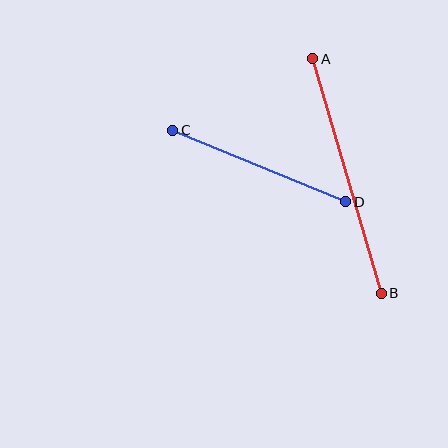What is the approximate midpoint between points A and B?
The midpoint is at approximately (347, 176) pixels.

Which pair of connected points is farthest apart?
Points A and B are farthest apart.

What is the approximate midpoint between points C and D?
The midpoint is at approximately (259, 166) pixels.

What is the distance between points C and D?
The distance is approximately 187 pixels.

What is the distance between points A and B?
The distance is approximately 244 pixels.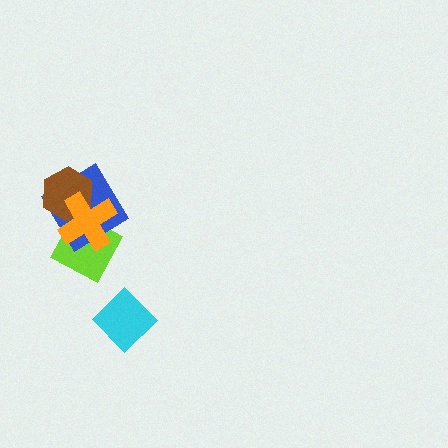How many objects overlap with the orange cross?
3 objects overlap with the orange cross.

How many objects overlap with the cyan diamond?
0 objects overlap with the cyan diamond.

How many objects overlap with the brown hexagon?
2 objects overlap with the brown hexagon.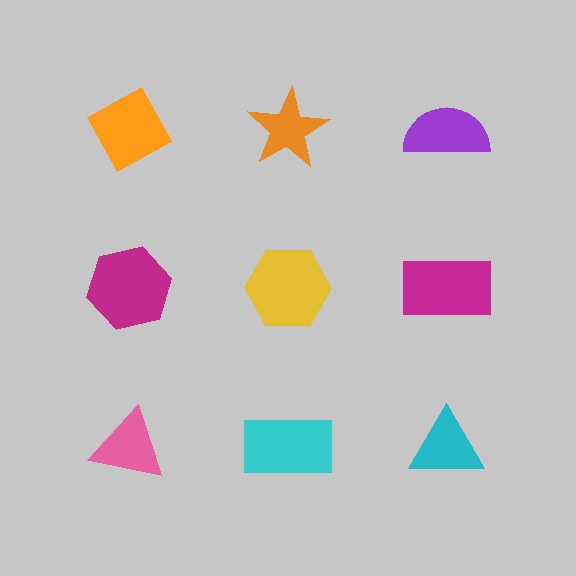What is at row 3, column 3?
A cyan triangle.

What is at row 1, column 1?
An orange diamond.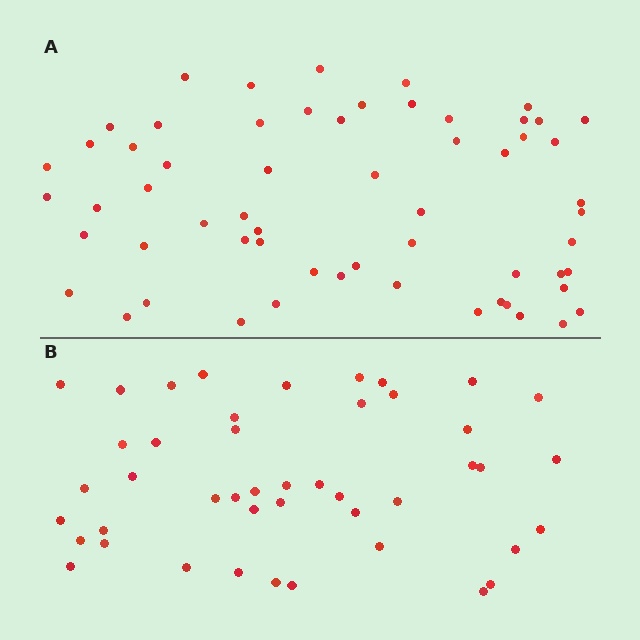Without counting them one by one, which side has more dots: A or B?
Region A (the top region) has more dots.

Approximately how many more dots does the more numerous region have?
Region A has approximately 15 more dots than region B.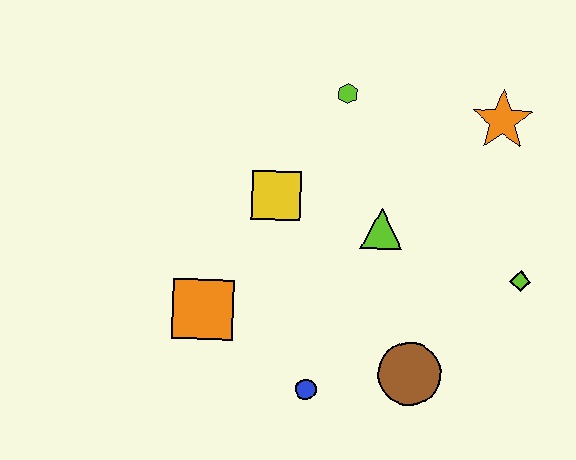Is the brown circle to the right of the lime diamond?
No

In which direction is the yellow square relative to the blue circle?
The yellow square is above the blue circle.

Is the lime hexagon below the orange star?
No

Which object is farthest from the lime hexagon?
The blue circle is farthest from the lime hexagon.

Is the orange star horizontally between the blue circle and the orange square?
No